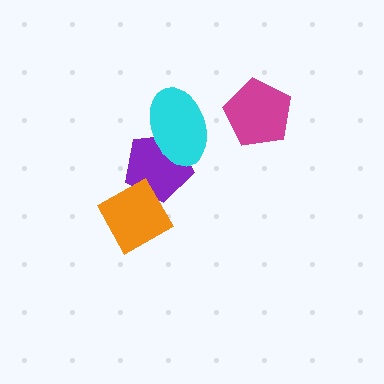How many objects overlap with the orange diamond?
1 object overlaps with the orange diamond.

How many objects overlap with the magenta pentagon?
0 objects overlap with the magenta pentagon.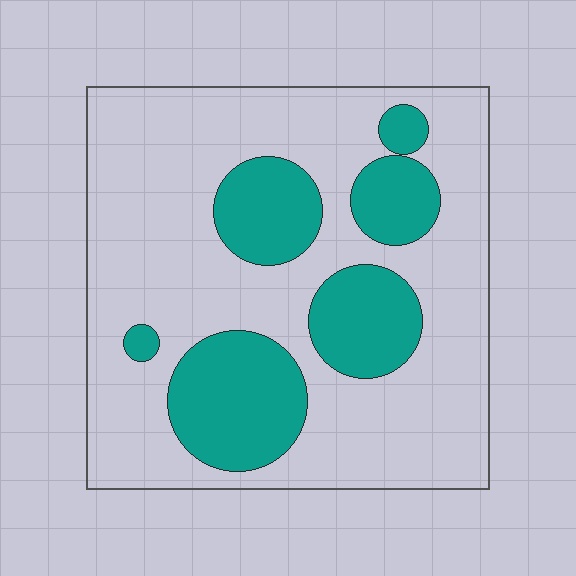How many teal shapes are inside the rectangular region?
6.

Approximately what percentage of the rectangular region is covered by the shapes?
Approximately 30%.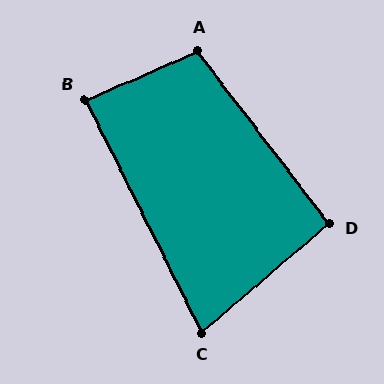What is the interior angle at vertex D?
Approximately 93 degrees (approximately right).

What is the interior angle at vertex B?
Approximately 87 degrees (approximately right).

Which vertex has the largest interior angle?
A, at approximately 104 degrees.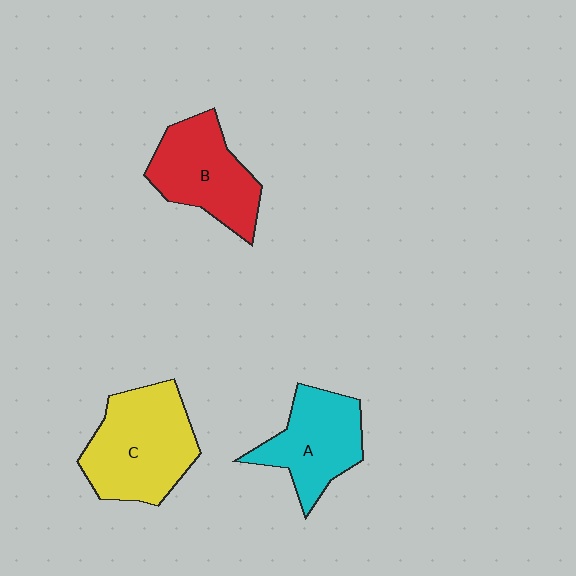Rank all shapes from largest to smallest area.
From largest to smallest: C (yellow), B (red), A (cyan).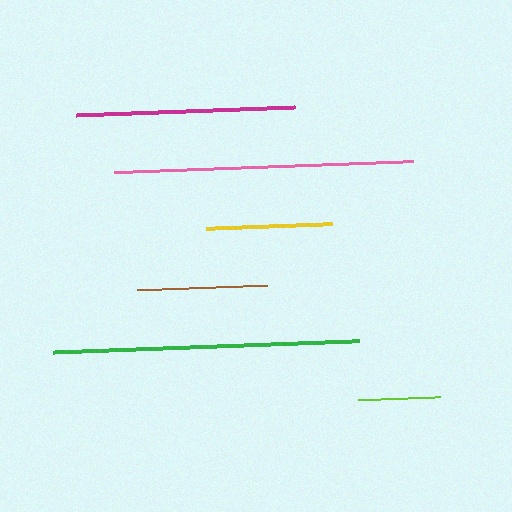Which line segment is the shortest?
The lime line is the shortest at approximately 81 pixels.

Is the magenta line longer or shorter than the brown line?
The magenta line is longer than the brown line.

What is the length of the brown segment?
The brown segment is approximately 130 pixels long.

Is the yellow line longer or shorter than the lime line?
The yellow line is longer than the lime line.